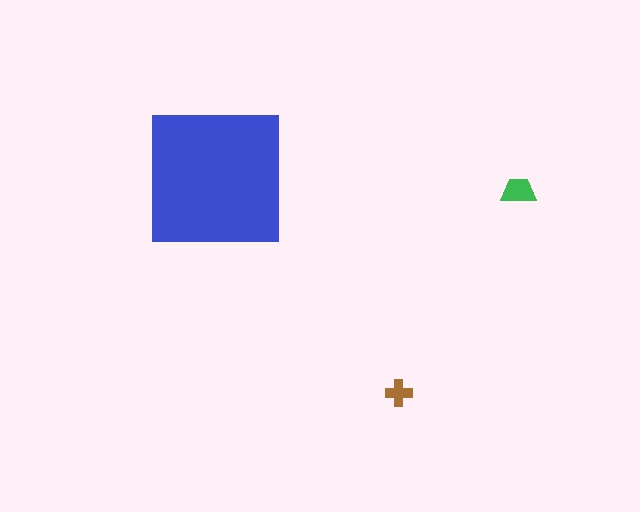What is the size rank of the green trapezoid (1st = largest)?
2nd.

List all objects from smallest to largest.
The brown cross, the green trapezoid, the blue square.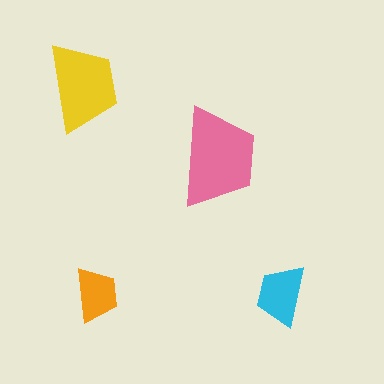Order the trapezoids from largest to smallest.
the pink one, the yellow one, the cyan one, the orange one.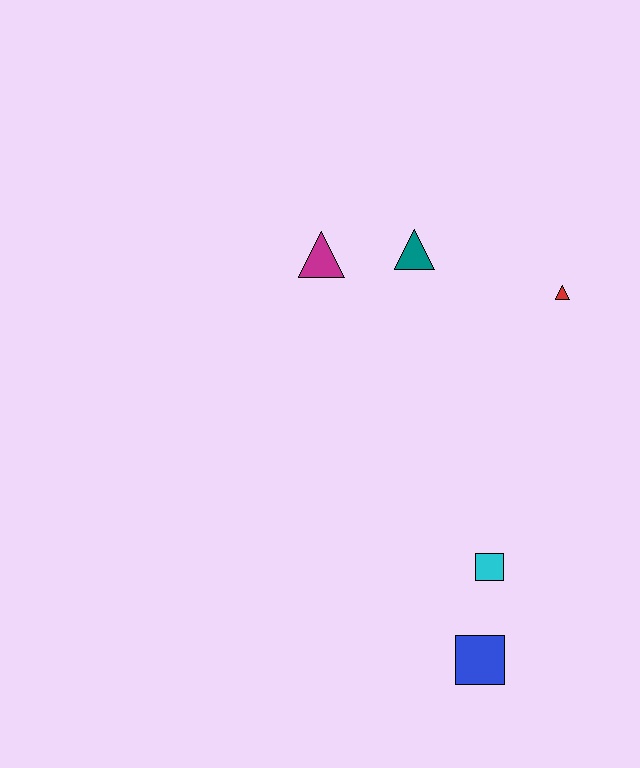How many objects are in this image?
There are 5 objects.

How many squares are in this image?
There are 2 squares.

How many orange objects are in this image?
There are no orange objects.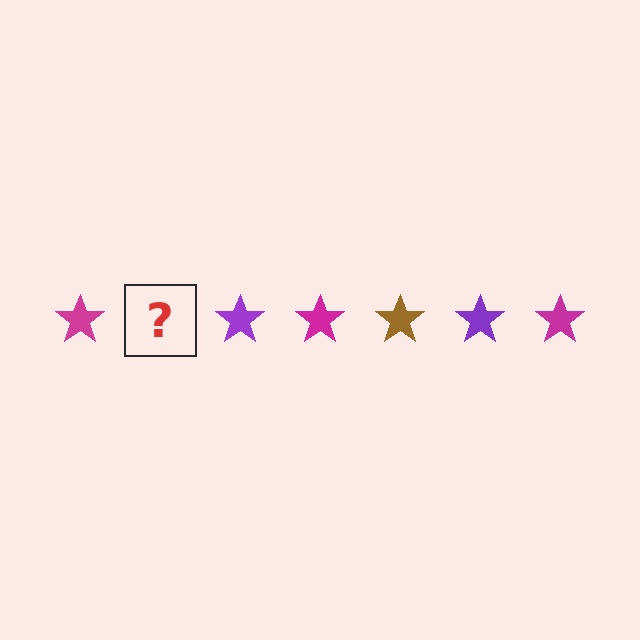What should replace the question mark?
The question mark should be replaced with a brown star.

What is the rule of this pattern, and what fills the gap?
The rule is that the pattern cycles through magenta, brown, purple stars. The gap should be filled with a brown star.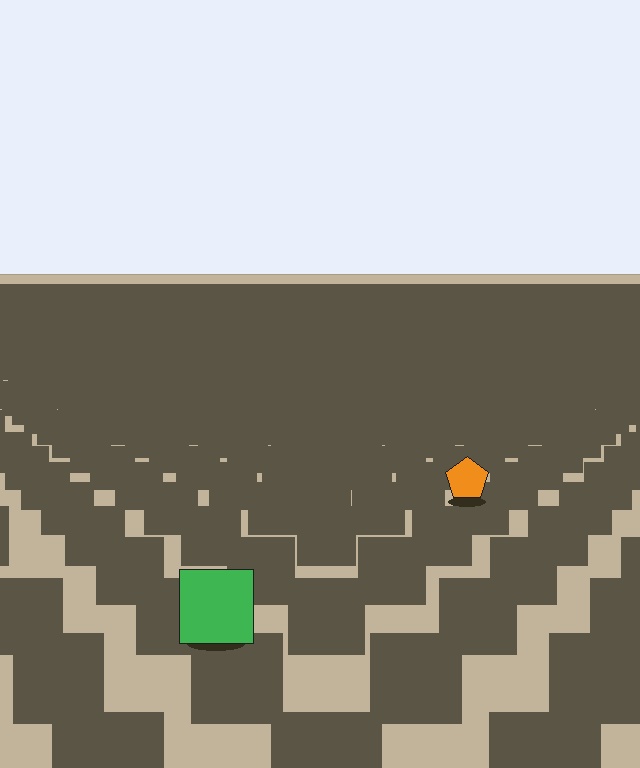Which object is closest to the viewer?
The green square is closest. The texture marks near it are larger and more spread out.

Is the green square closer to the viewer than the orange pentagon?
Yes. The green square is closer — you can tell from the texture gradient: the ground texture is coarser near it.